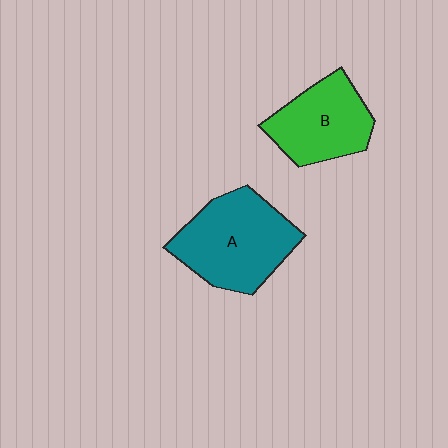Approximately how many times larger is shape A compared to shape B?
Approximately 1.3 times.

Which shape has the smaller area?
Shape B (green).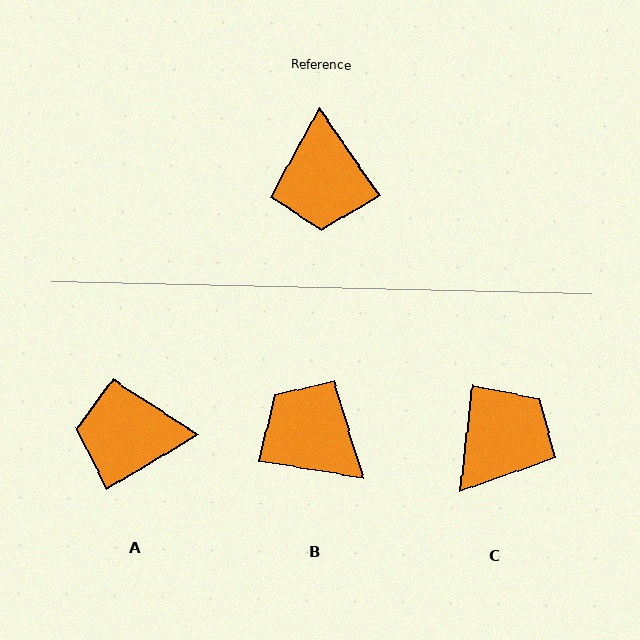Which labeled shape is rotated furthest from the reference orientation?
C, about 138 degrees away.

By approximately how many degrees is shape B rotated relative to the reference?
Approximately 134 degrees clockwise.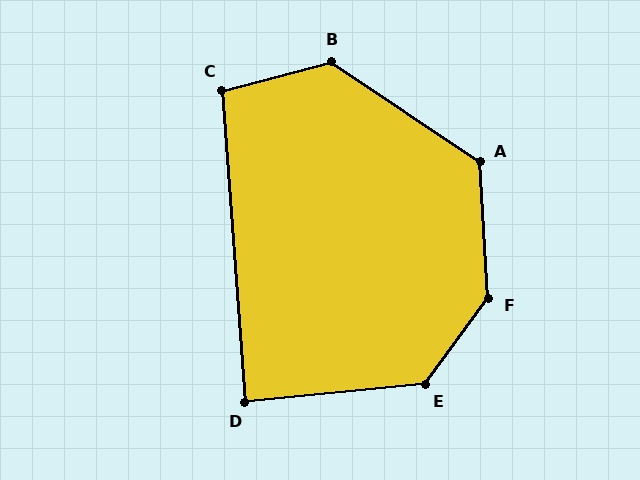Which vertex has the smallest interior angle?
D, at approximately 89 degrees.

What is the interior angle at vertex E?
Approximately 132 degrees (obtuse).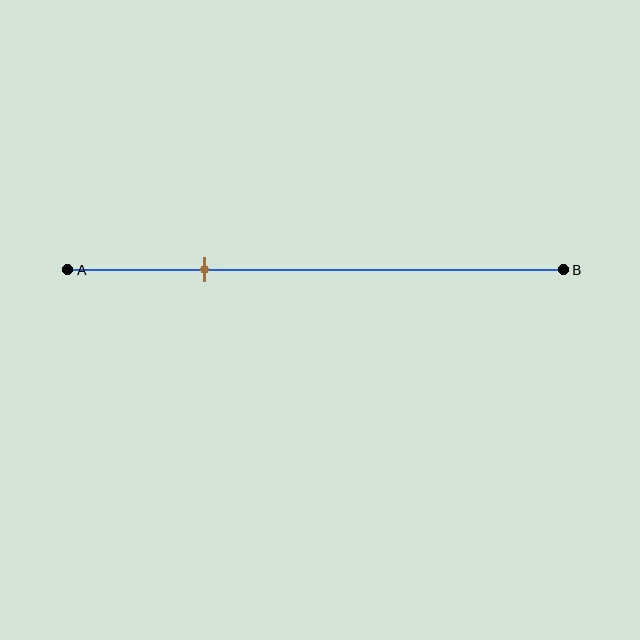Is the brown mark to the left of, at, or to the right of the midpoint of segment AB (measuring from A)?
The brown mark is to the left of the midpoint of segment AB.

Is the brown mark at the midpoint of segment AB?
No, the mark is at about 30% from A, not at the 50% midpoint.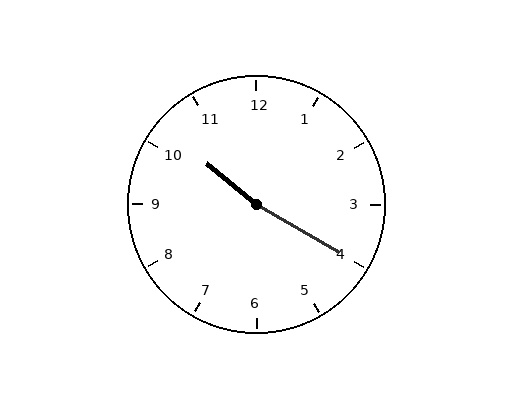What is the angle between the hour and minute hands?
Approximately 170 degrees.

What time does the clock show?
10:20.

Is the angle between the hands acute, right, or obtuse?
It is obtuse.